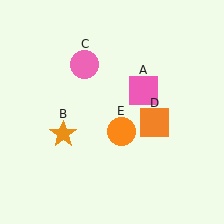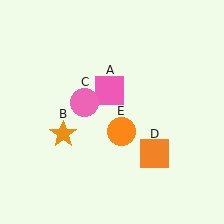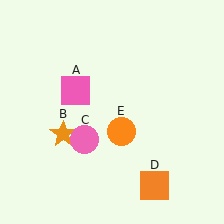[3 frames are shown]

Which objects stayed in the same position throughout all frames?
Orange star (object B) and orange circle (object E) remained stationary.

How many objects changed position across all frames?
3 objects changed position: pink square (object A), pink circle (object C), orange square (object D).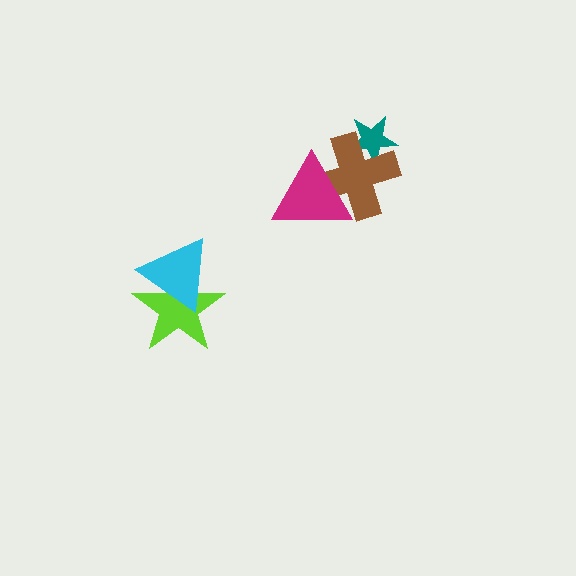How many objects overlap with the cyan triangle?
1 object overlaps with the cyan triangle.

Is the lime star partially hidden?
Yes, it is partially covered by another shape.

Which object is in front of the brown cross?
The magenta triangle is in front of the brown cross.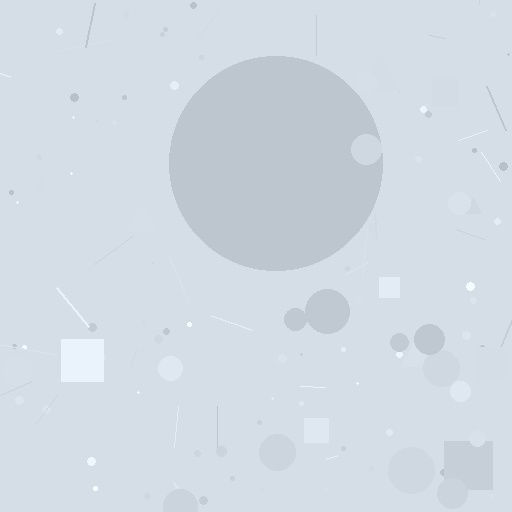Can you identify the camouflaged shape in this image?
The camouflaged shape is a circle.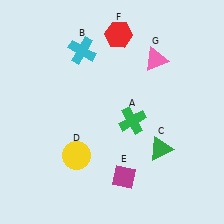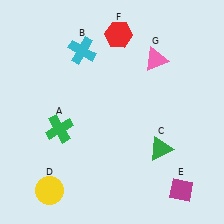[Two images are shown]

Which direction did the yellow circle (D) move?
The yellow circle (D) moved down.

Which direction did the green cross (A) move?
The green cross (A) moved left.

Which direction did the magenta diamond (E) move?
The magenta diamond (E) moved right.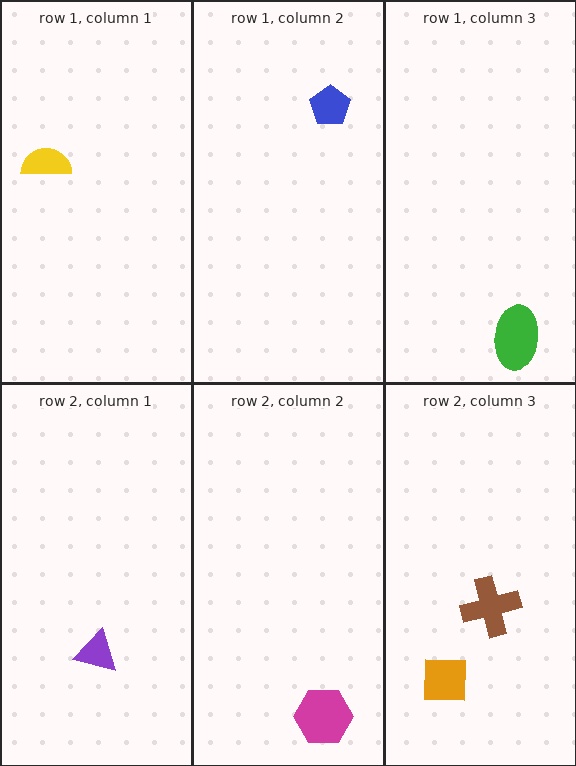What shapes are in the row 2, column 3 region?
The brown cross, the orange square.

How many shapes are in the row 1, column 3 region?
1.